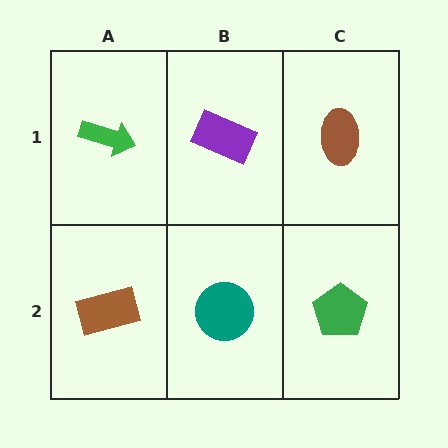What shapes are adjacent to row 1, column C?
A green pentagon (row 2, column C), a purple rectangle (row 1, column B).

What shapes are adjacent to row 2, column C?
A brown ellipse (row 1, column C), a teal circle (row 2, column B).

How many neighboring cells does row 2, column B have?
3.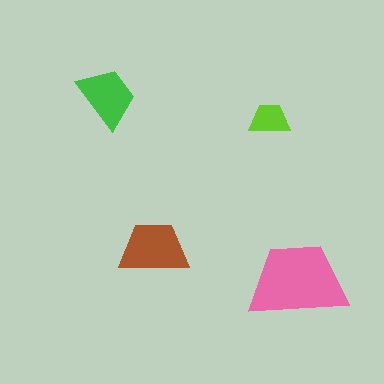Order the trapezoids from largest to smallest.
the pink one, the brown one, the green one, the lime one.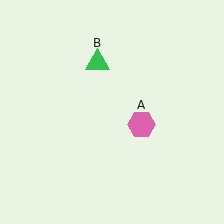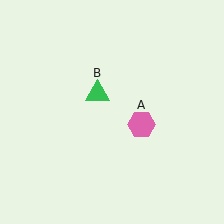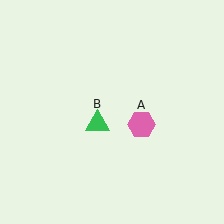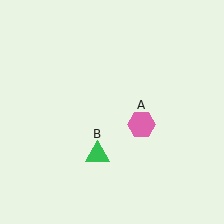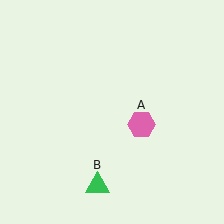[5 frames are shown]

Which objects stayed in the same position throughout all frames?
Pink hexagon (object A) remained stationary.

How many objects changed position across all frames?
1 object changed position: green triangle (object B).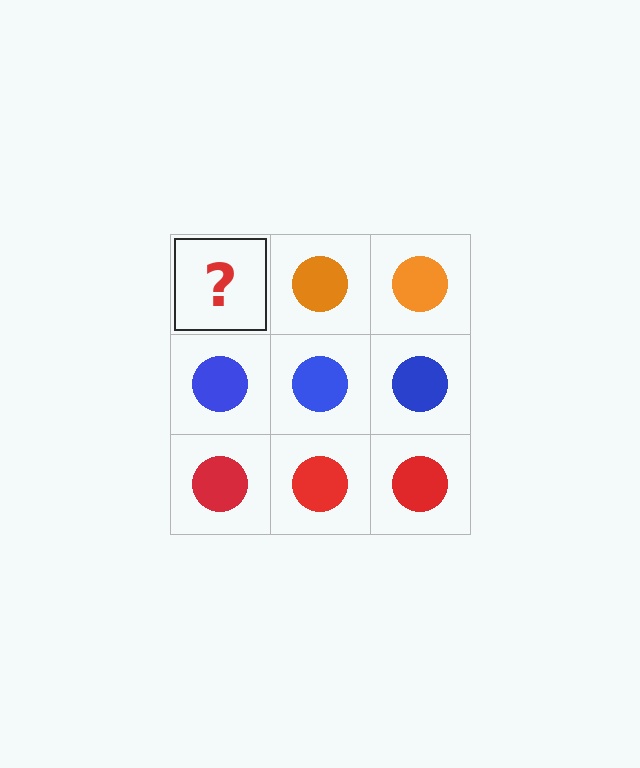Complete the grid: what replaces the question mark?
The question mark should be replaced with an orange circle.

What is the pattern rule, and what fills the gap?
The rule is that each row has a consistent color. The gap should be filled with an orange circle.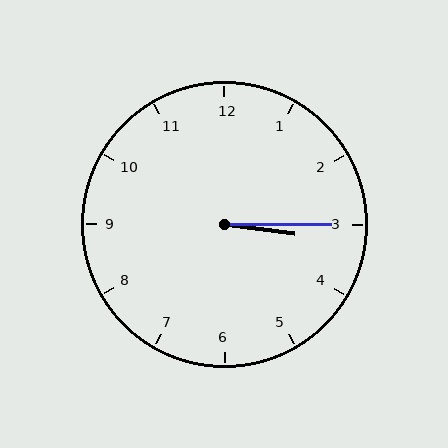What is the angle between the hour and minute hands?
Approximately 8 degrees.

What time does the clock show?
3:15.